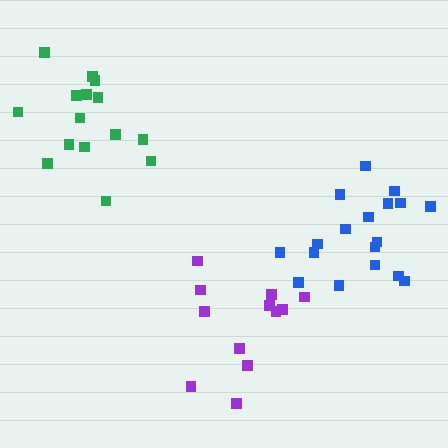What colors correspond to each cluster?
The clusters are colored: blue, purple, green.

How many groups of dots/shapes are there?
There are 3 groups.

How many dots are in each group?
Group 1: 18 dots, Group 2: 12 dots, Group 3: 15 dots (45 total).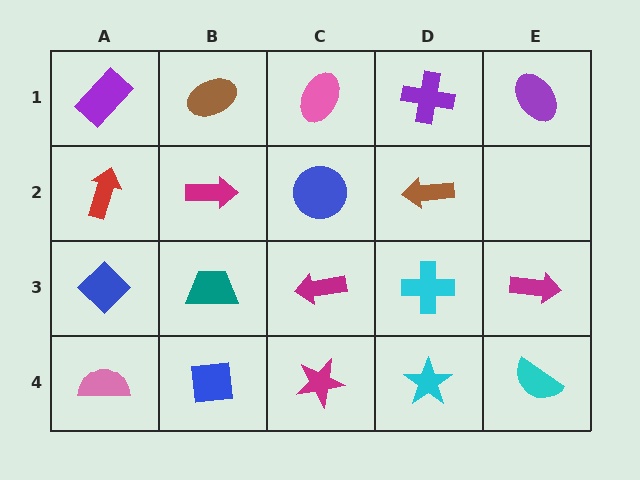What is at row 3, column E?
A magenta arrow.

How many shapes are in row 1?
5 shapes.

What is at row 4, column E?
A cyan semicircle.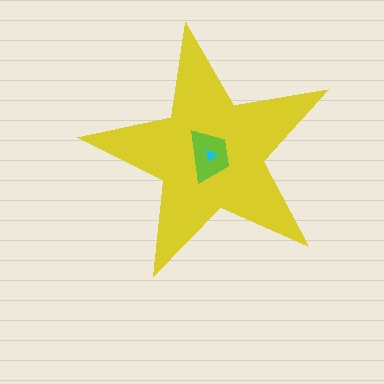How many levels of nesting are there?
3.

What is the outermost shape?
The yellow star.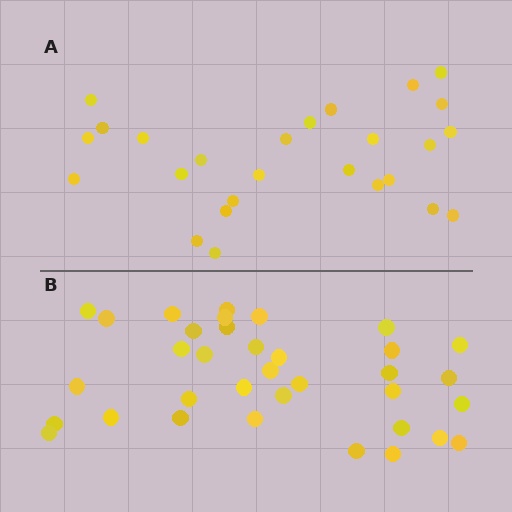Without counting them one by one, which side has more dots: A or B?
Region B (the bottom region) has more dots.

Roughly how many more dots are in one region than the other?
Region B has roughly 8 or so more dots than region A.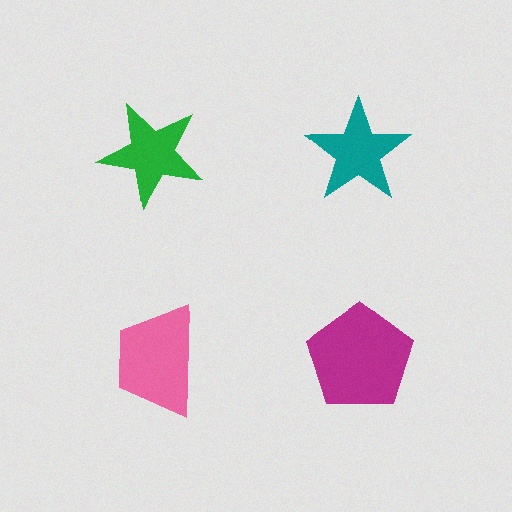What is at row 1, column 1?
A green star.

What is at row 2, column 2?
A magenta pentagon.